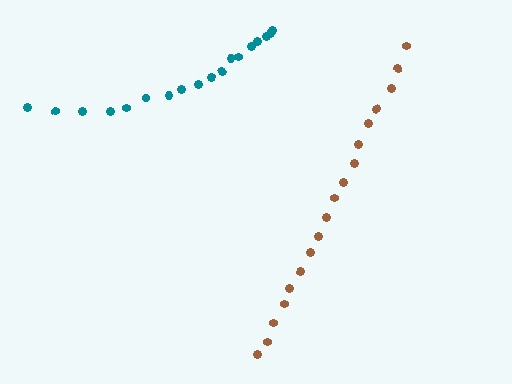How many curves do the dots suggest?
There are 2 distinct paths.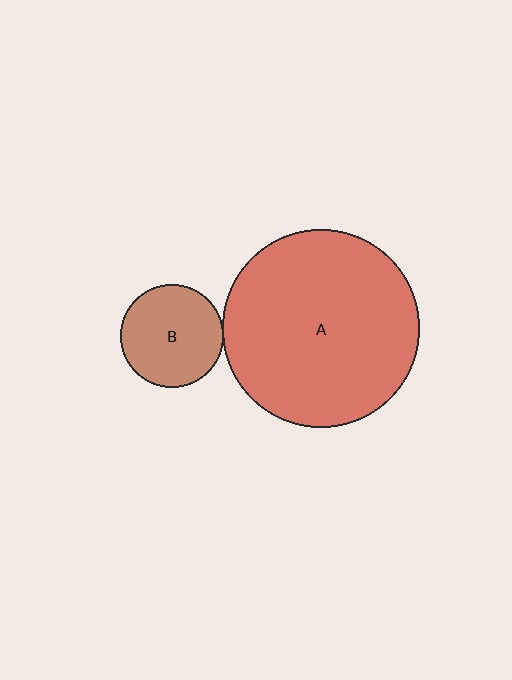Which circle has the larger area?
Circle A (red).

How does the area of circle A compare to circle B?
Approximately 3.7 times.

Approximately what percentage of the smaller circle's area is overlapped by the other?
Approximately 5%.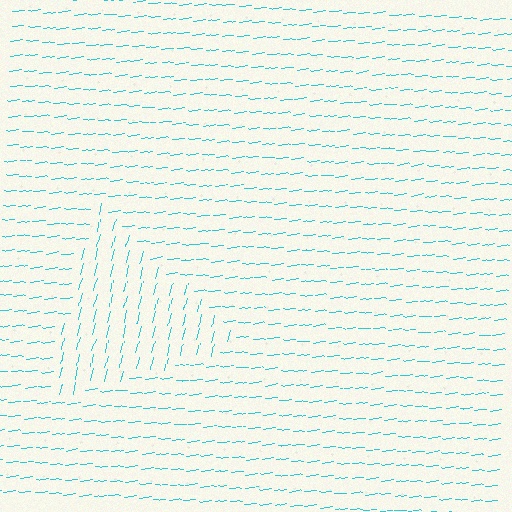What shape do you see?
I see a triangle.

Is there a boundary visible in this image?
Yes, there is a texture boundary formed by a change in line orientation.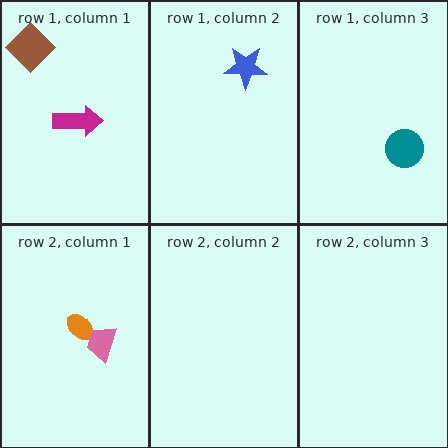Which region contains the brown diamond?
The row 1, column 1 region.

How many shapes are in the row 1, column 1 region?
2.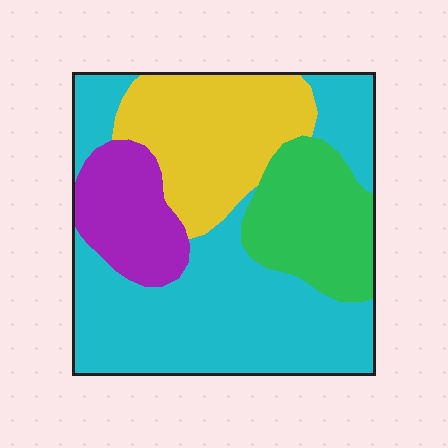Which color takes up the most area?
Cyan, at roughly 45%.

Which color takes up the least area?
Purple, at roughly 15%.